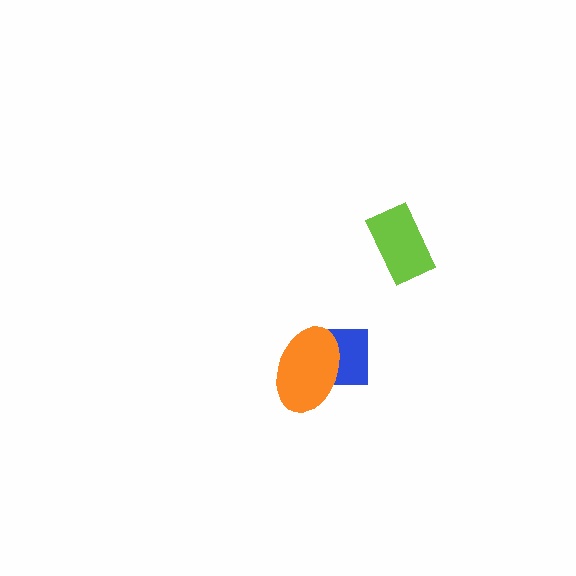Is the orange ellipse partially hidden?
No, no other shape covers it.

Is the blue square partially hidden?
Yes, it is partially covered by another shape.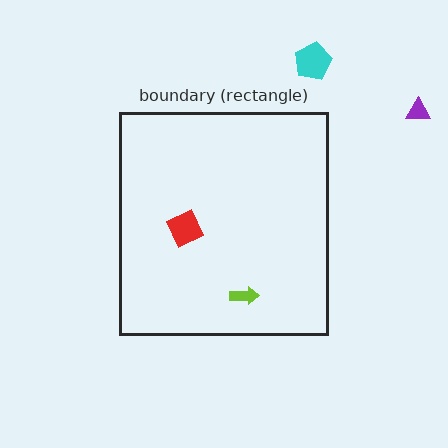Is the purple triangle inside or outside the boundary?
Outside.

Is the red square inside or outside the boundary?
Inside.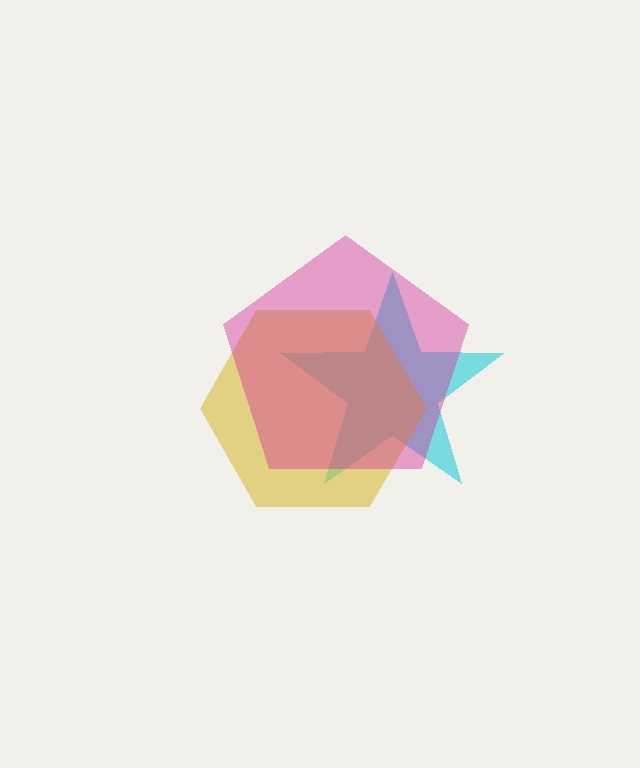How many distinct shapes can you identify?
There are 3 distinct shapes: a cyan star, a yellow hexagon, a magenta pentagon.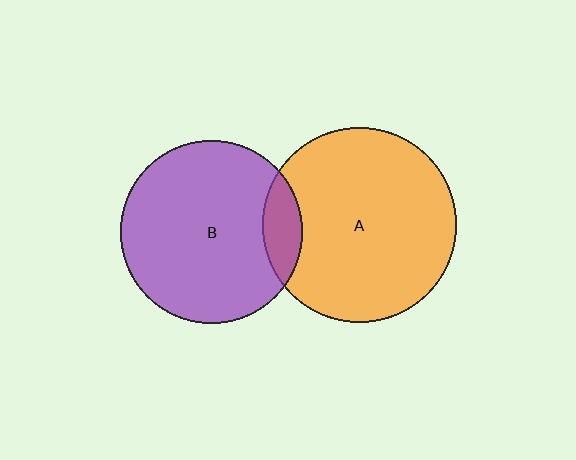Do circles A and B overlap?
Yes.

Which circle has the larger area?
Circle A (orange).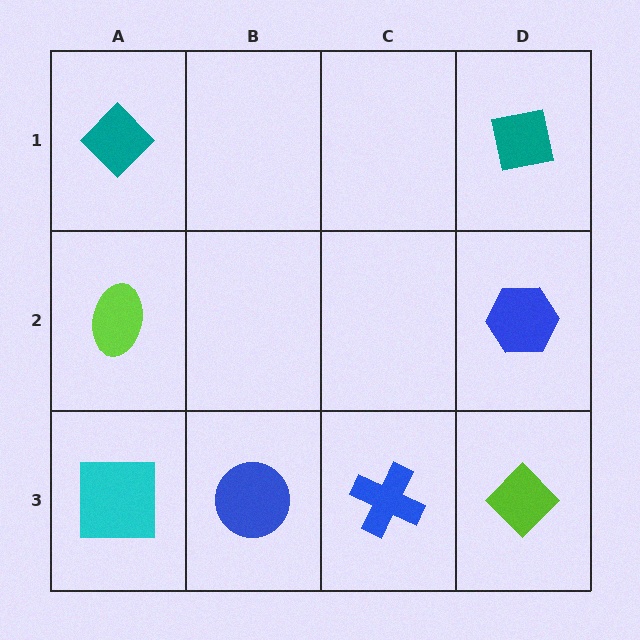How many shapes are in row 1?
2 shapes.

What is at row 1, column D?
A teal square.